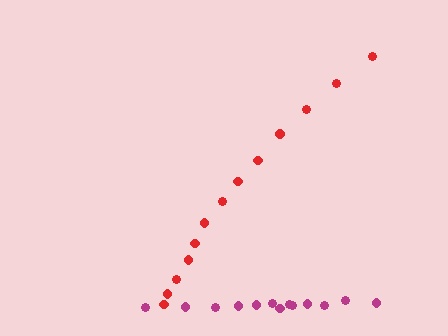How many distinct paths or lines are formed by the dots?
There are 2 distinct paths.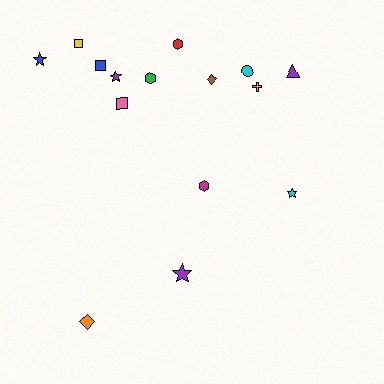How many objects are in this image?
There are 15 objects.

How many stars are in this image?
There are 4 stars.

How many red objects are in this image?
There is 1 red object.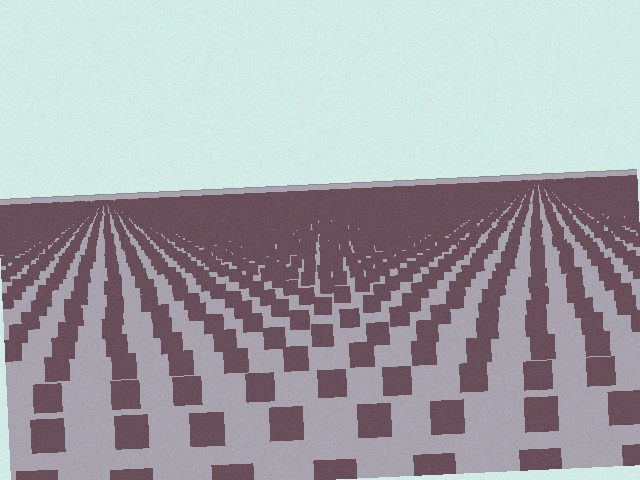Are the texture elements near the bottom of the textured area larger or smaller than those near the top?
Larger. Near the bottom, elements are closer to the viewer and appear at a bigger on-screen size.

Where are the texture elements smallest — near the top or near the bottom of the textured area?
Near the top.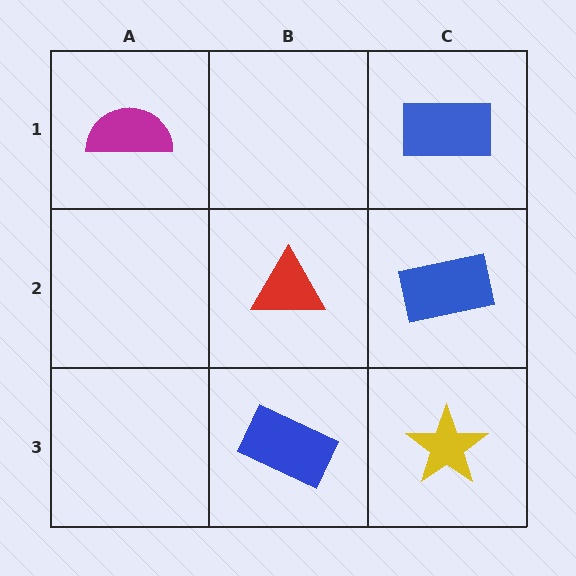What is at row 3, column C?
A yellow star.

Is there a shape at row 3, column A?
No, that cell is empty.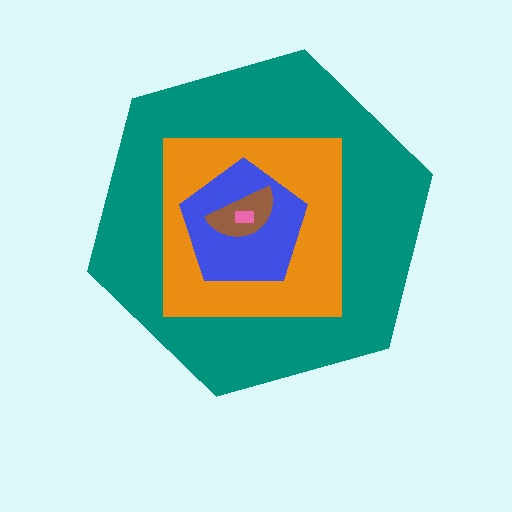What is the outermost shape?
The teal hexagon.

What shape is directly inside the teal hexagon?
The orange square.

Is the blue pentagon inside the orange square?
Yes.